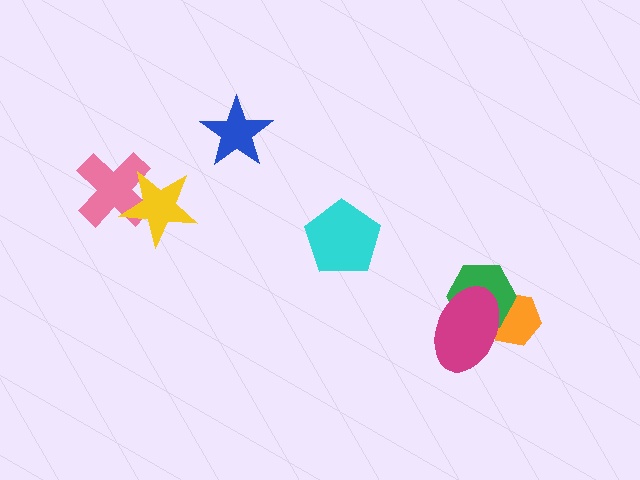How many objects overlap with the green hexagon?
2 objects overlap with the green hexagon.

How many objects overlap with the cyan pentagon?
0 objects overlap with the cyan pentagon.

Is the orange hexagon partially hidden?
Yes, it is partially covered by another shape.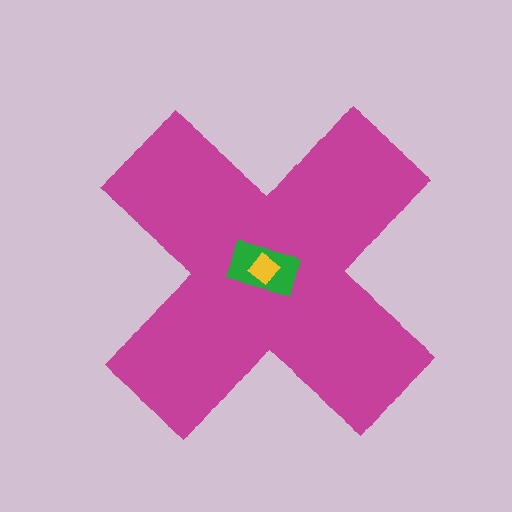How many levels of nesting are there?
3.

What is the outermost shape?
The magenta cross.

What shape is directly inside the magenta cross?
The green rectangle.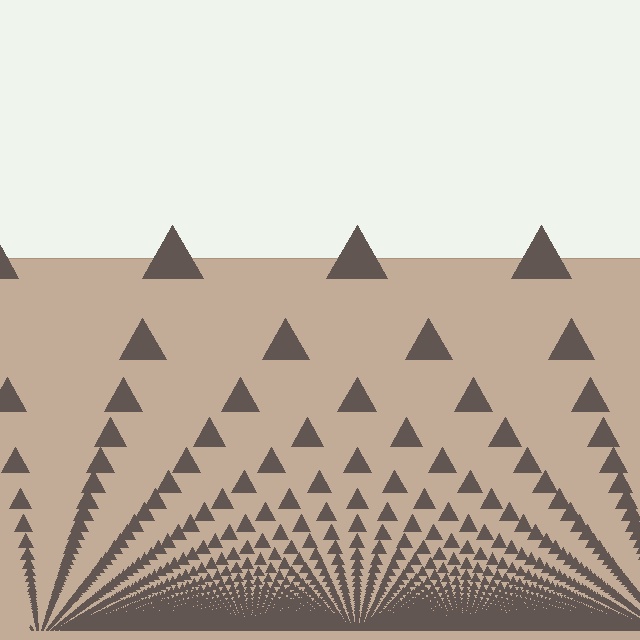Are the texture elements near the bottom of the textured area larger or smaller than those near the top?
Smaller. The gradient is inverted — elements near the bottom are smaller and denser.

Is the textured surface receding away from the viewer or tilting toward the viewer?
The surface appears to tilt toward the viewer. Texture elements get larger and sparser toward the top.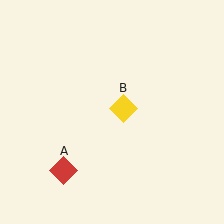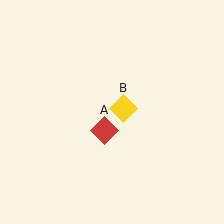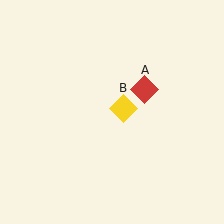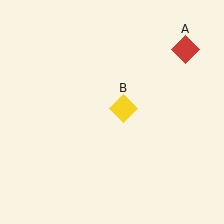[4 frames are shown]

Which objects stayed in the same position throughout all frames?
Yellow diamond (object B) remained stationary.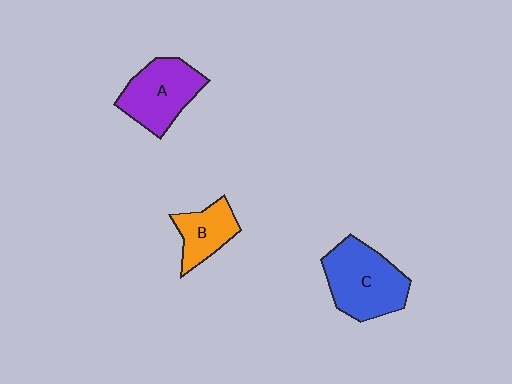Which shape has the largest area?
Shape C (blue).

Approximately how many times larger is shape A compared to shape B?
Approximately 1.5 times.